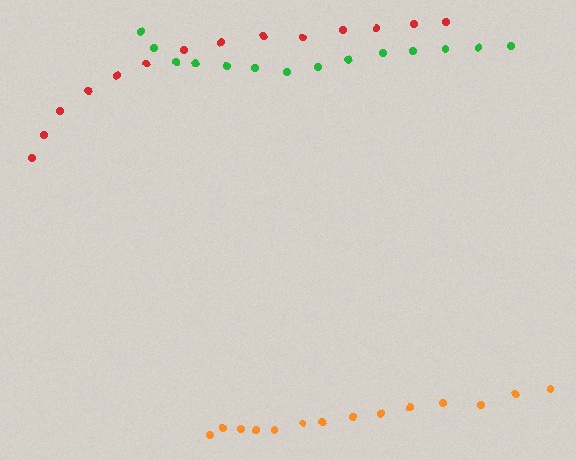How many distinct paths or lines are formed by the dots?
There are 3 distinct paths.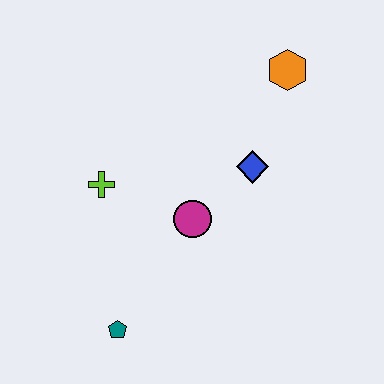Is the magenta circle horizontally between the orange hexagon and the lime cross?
Yes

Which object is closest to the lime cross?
The magenta circle is closest to the lime cross.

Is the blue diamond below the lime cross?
No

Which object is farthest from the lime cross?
The orange hexagon is farthest from the lime cross.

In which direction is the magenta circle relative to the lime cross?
The magenta circle is to the right of the lime cross.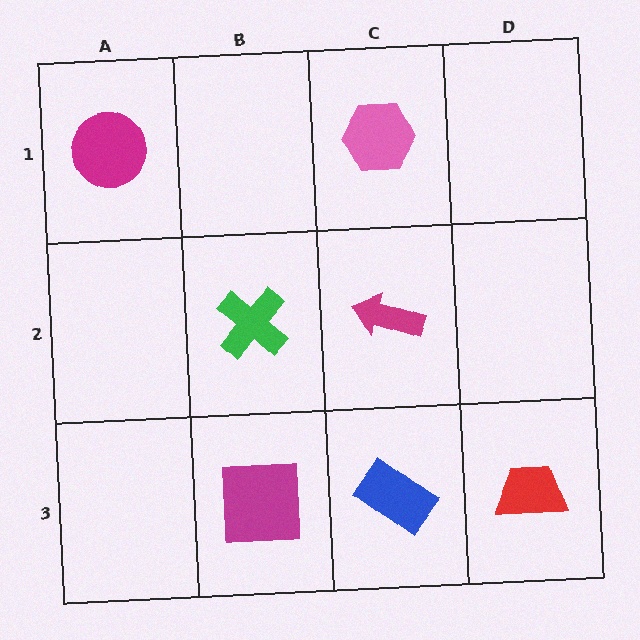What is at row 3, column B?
A magenta square.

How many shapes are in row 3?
3 shapes.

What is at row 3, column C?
A blue rectangle.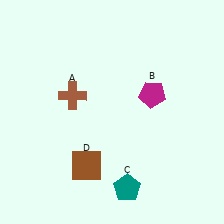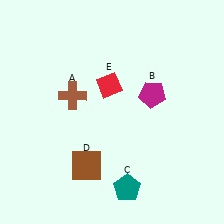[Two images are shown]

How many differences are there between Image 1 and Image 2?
There is 1 difference between the two images.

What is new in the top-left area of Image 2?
A red diamond (E) was added in the top-left area of Image 2.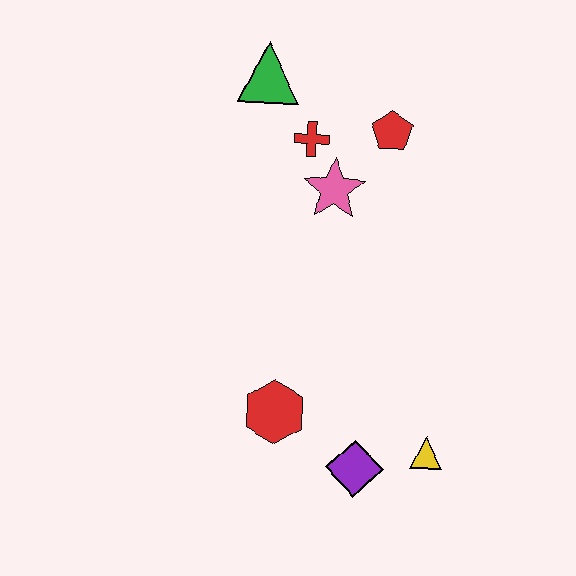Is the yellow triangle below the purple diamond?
No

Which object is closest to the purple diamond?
The yellow triangle is closest to the purple diamond.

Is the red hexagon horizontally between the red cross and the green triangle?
Yes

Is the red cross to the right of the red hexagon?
Yes